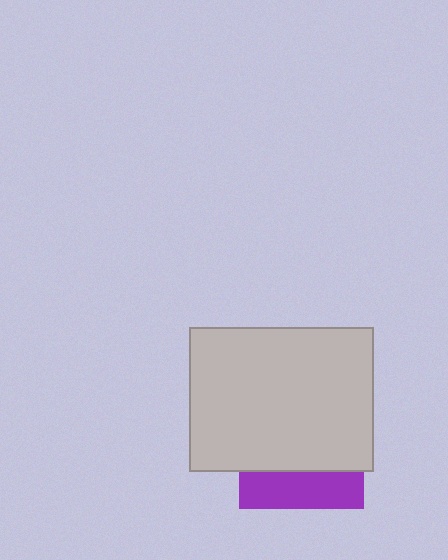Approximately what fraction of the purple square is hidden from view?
Roughly 70% of the purple square is hidden behind the light gray rectangle.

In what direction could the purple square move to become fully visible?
The purple square could move down. That would shift it out from behind the light gray rectangle entirely.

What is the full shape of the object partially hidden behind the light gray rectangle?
The partially hidden object is a purple square.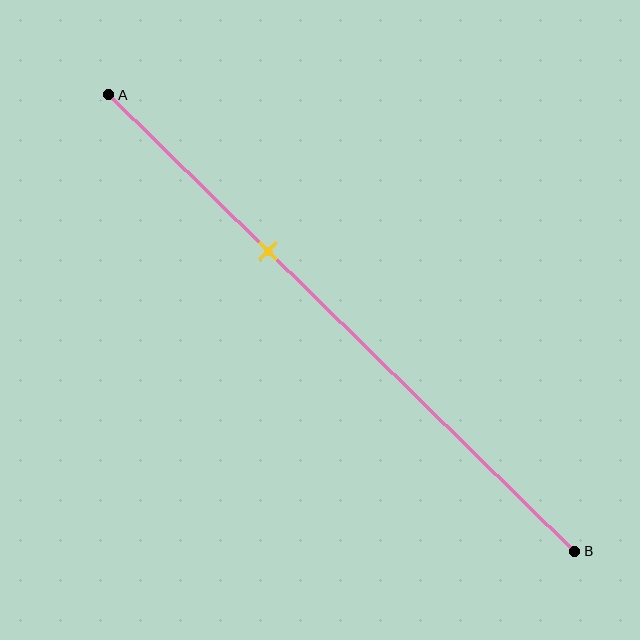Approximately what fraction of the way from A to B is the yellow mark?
The yellow mark is approximately 35% of the way from A to B.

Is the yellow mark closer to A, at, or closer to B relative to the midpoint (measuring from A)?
The yellow mark is closer to point A than the midpoint of segment AB.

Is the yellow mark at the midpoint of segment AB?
No, the mark is at about 35% from A, not at the 50% midpoint.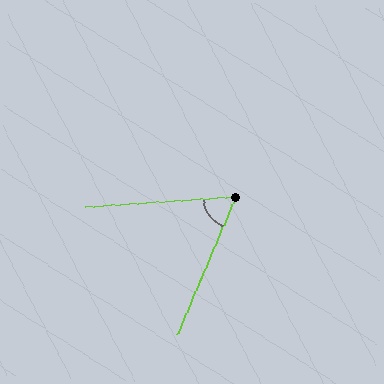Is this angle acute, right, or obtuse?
It is acute.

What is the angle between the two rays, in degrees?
Approximately 63 degrees.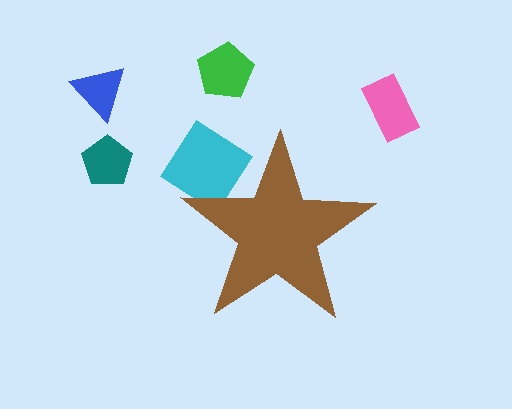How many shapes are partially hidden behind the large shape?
1 shape is partially hidden.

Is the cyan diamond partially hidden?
Yes, the cyan diamond is partially hidden behind the brown star.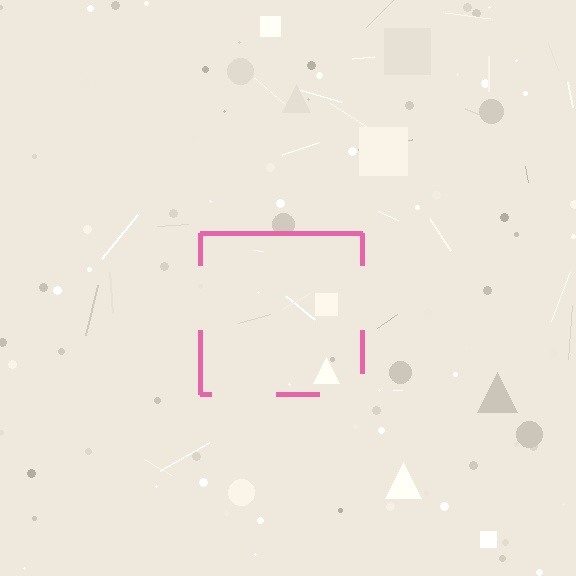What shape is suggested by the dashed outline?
The dashed outline suggests a square.